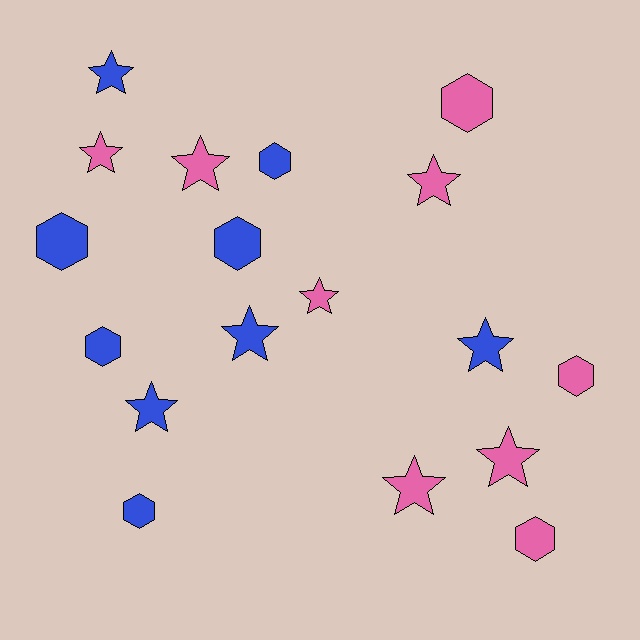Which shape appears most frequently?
Star, with 10 objects.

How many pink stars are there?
There are 6 pink stars.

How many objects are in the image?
There are 18 objects.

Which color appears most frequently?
Blue, with 9 objects.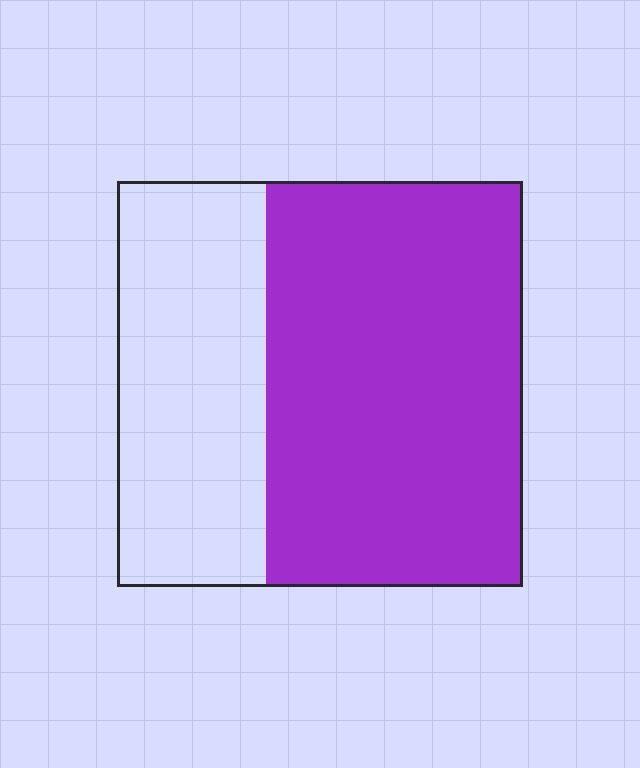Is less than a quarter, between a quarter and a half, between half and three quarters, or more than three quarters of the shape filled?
Between half and three quarters.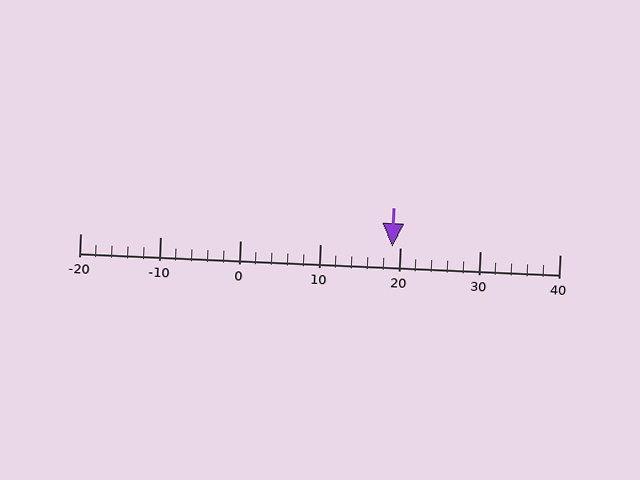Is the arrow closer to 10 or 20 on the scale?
The arrow is closer to 20.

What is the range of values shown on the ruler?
The ruler shows values from -20 to 40.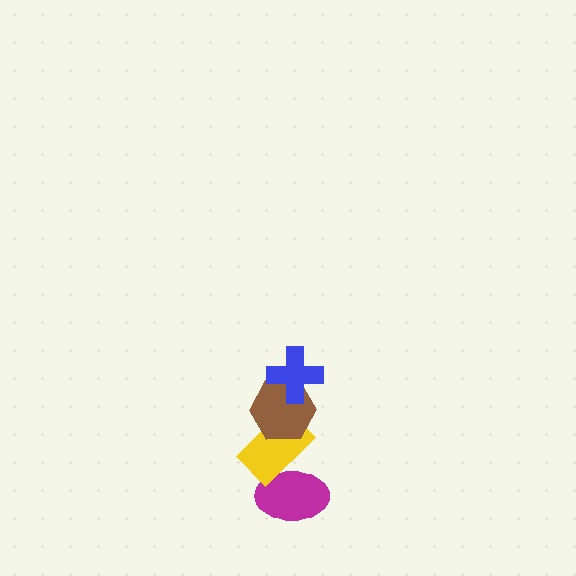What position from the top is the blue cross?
The blue cross is 1st from the top.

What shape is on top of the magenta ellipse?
The yellow rectangle is on top of the magenta ellipse.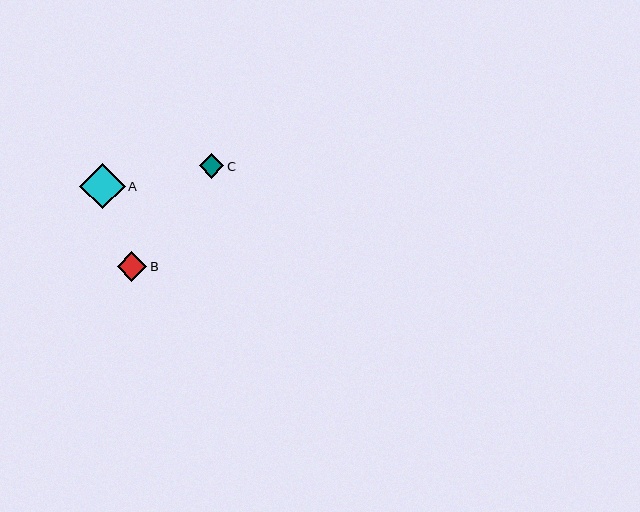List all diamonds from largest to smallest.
From largest to smallest: A, B, C.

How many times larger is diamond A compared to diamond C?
Diamond A is approximately 1.8 times the size of diamond C.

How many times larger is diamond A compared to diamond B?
Diamond A is approximately 1.5 times the size of diamond B.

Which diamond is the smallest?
Diamond C is the smallest with a size of approximately 25 pixels.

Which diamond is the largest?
Diamond A is the largest with a size of approximately 46 pixels.